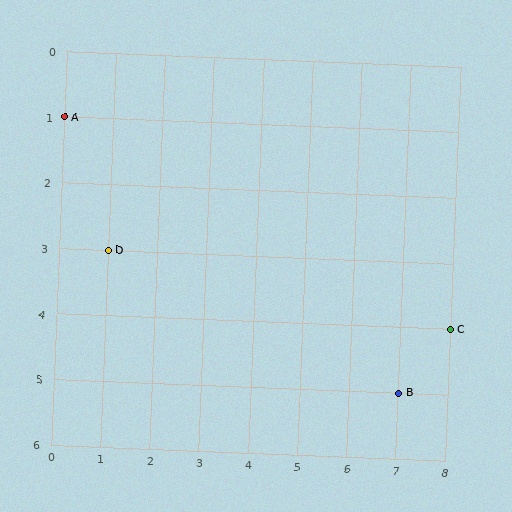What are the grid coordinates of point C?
Point C is at grid coordinates (8, 4).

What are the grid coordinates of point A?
Point A is at grid coordinates (0, 1).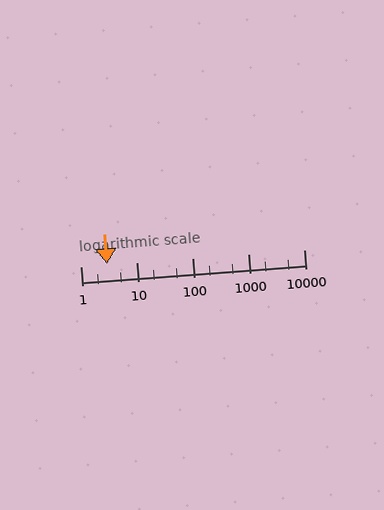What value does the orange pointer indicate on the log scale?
The pointer indicates approximately 3.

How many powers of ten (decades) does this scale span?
The scale spans 4 decades, from 1 to 10000.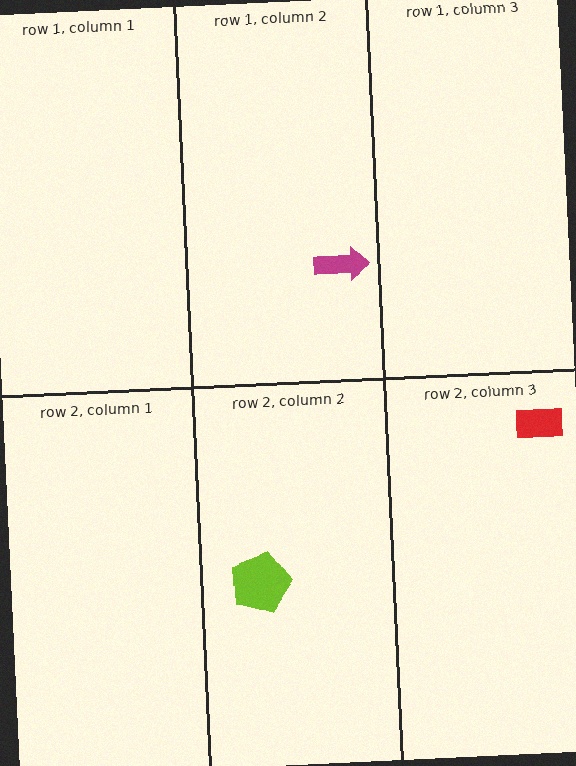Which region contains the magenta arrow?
The row 1, column 2 region.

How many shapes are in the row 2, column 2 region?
1.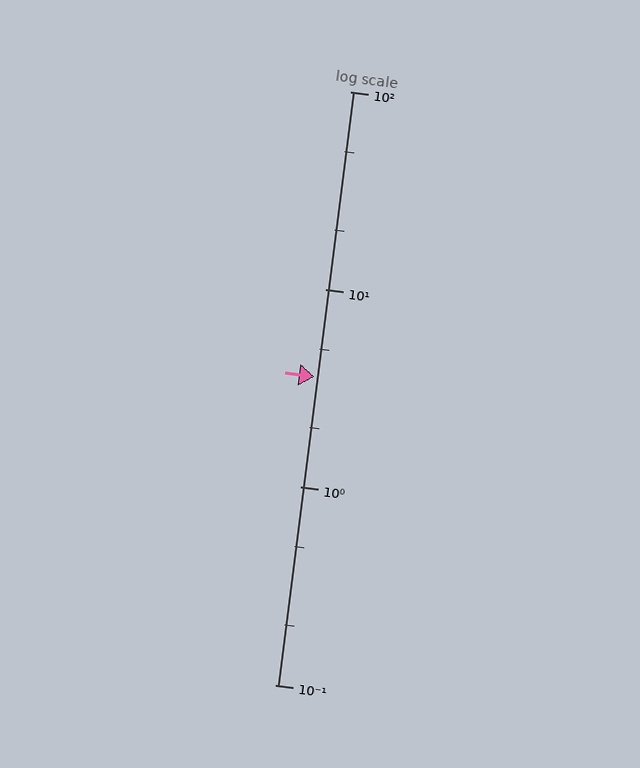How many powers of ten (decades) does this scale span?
The scale spans 3 decades, from 0.1 to 100.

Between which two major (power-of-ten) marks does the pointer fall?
The pointer is between 1 and 10.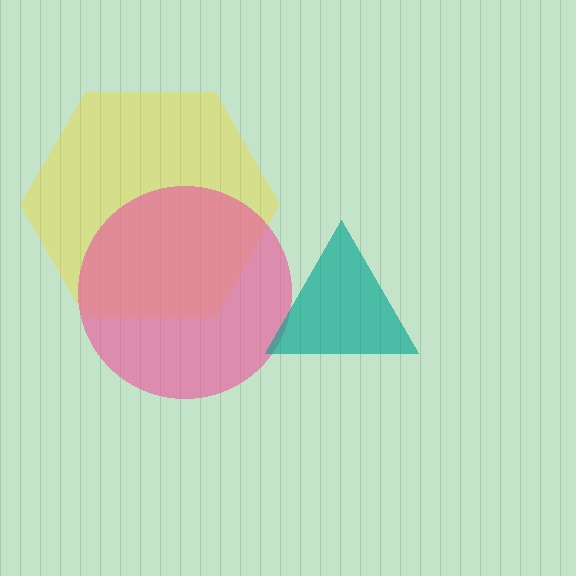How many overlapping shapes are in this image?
There are 3 overlapping shapes in the image.